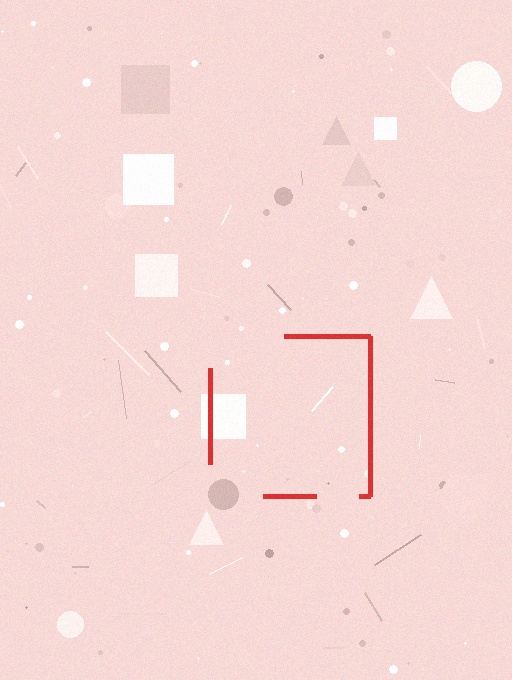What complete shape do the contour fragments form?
The contour fragments form a square.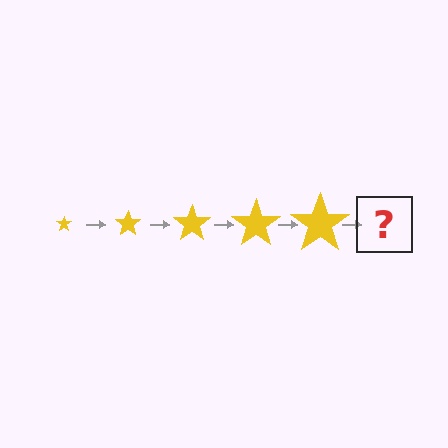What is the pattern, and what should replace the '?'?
The pattern is that the star gets progressively larger each step. The '?' should be a yellow star, larger than the previous one.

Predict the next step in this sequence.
The next step is a yellow star, larger than the previous one.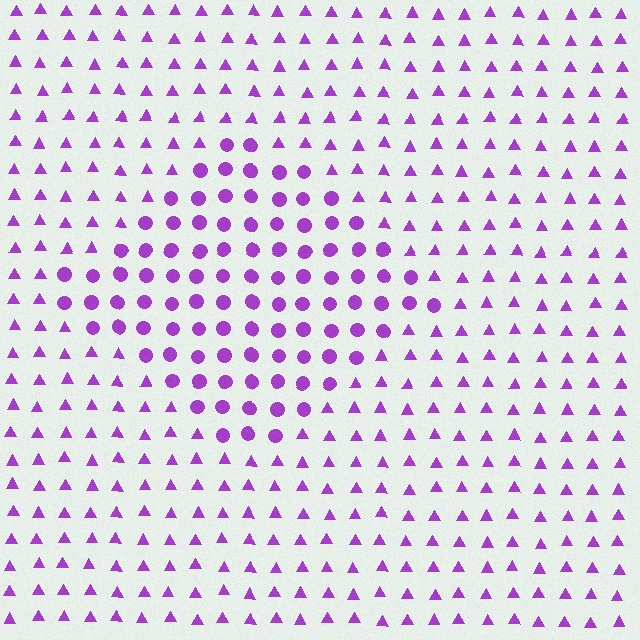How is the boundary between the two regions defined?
The boundary is defined by a change in element shape: circles inside vs. triangles outside. All elements share the same color and spacing.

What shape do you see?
I see a diamond.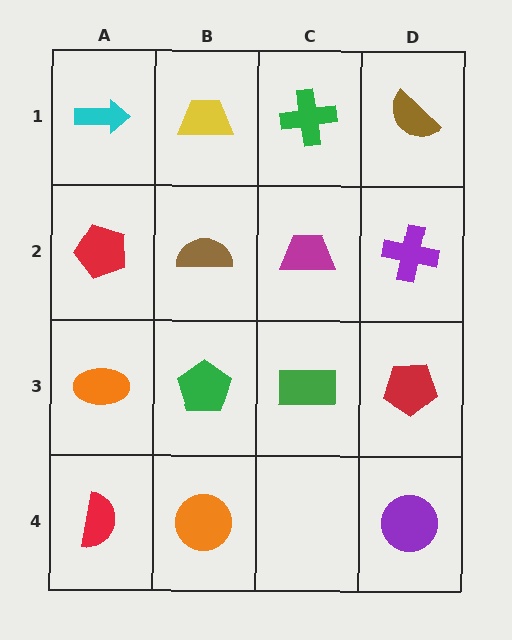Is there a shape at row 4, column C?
No, that cell is empty.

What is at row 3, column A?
An orange ellipse.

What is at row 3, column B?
A green pentagon.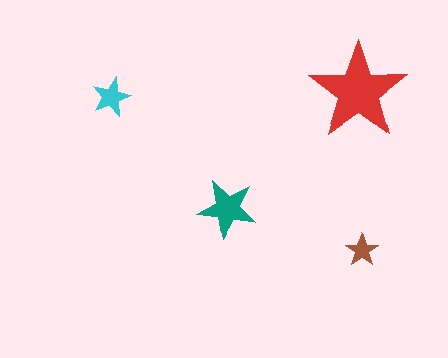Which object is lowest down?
The brown star is bottommost.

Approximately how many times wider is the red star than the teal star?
About 1.5 times wider.